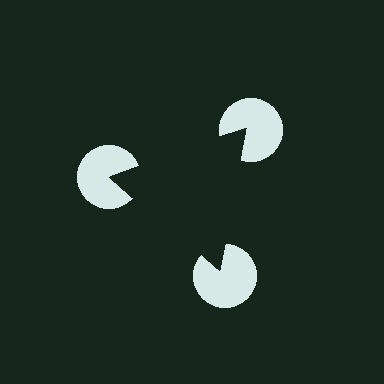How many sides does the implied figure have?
3 sides.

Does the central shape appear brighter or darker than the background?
It typically appears slightly darker than the background, even though no actual brightness change is drawn.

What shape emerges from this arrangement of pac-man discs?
An illusory triangle — its edges are inferred from the aligned wedge cuts in the pac-man discs, not physically drawn.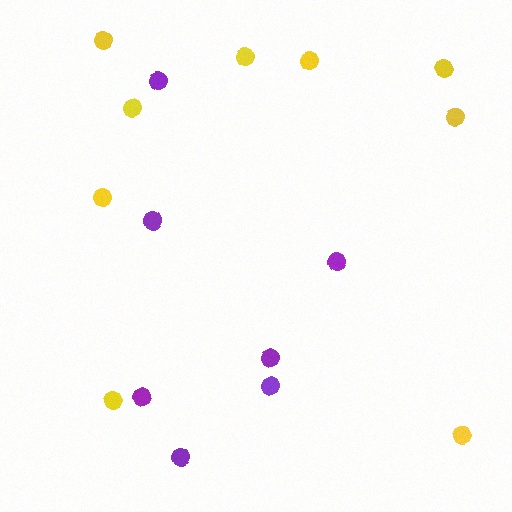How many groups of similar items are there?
There are 2 groups: one group of purple circles (7) and one group of yellow circles (9).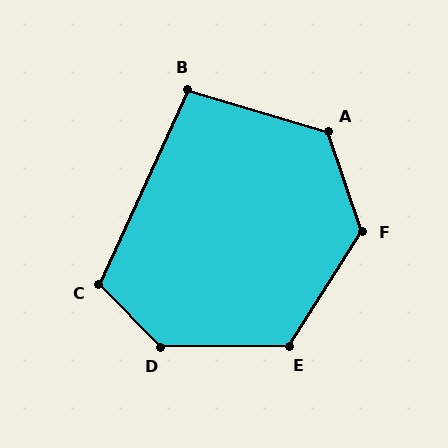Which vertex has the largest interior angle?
D, at approximately 134 degrees.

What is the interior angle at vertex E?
Approximately 123 degrees (obtuse).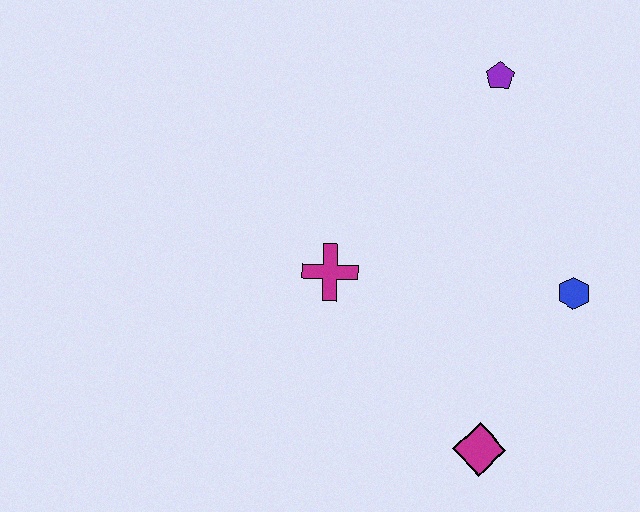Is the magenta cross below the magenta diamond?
No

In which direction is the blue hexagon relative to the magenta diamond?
The blue hexagon is above the magenta diamond.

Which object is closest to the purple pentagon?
The blue hexagon is closest to the purple pentagon.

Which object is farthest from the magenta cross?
The purple pentagon is farthest from the magenta cross.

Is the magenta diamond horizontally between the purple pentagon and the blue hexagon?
No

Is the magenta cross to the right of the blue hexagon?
No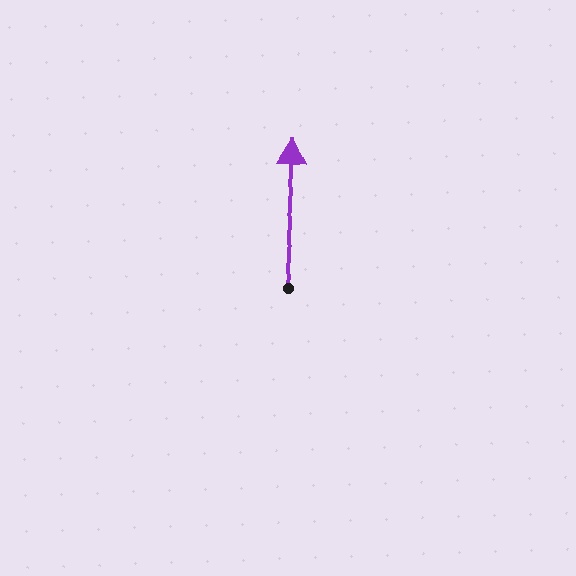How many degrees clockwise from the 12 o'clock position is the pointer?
Approximately 4 degrees.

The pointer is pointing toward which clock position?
Roughly 12 o'clock.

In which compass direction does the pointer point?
North.